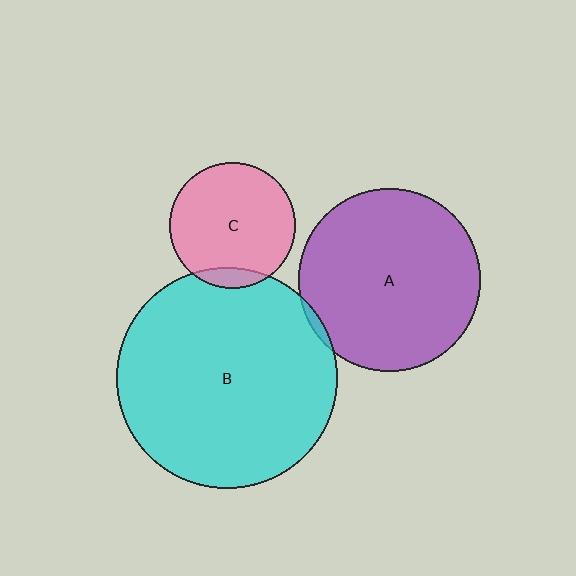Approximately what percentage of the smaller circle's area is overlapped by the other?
Approximately 10%.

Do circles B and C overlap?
Yes.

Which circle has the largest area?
Circle B (cyan).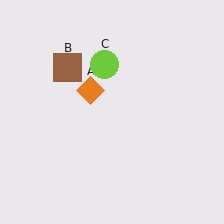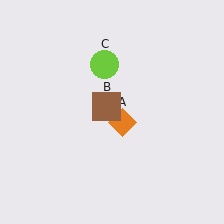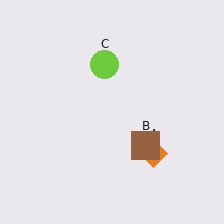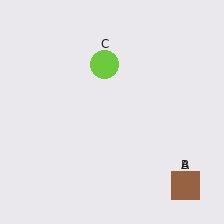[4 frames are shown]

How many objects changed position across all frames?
2 objects changed position: orange diamond (object A), brown square (object B).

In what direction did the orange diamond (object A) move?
The orange diamond (object A) moved down and to the right.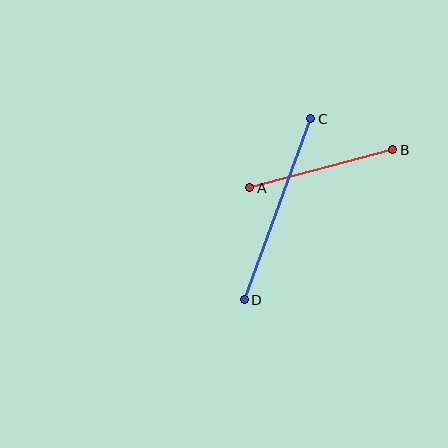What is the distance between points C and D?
The distance is approximately 193 pixels.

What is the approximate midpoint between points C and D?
The midpoint is at approximately (277, 209) pixels.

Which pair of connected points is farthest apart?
Points C and D are farthest apart.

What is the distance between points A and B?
The distance is approximately 148 pixels.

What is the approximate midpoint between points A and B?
The midpoint is at approximately (321, 169) pixels.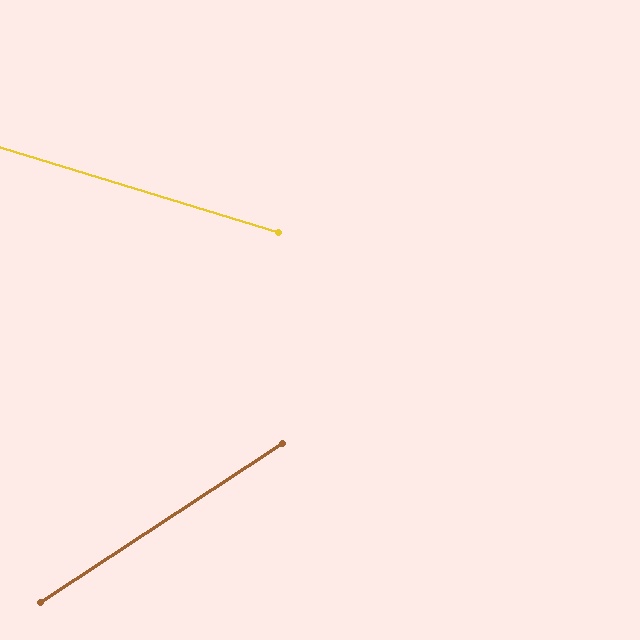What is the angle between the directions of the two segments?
Approximately 50 degrees.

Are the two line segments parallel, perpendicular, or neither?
Neither parallel nor perpendicular — they differ by about 50°.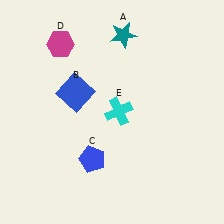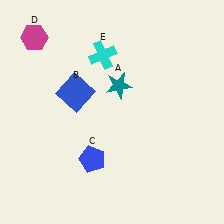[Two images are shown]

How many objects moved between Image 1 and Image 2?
3 objects moved between the two images.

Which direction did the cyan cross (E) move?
The cyan cross (E) moved up.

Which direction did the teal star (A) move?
The teal star (A) moved down.